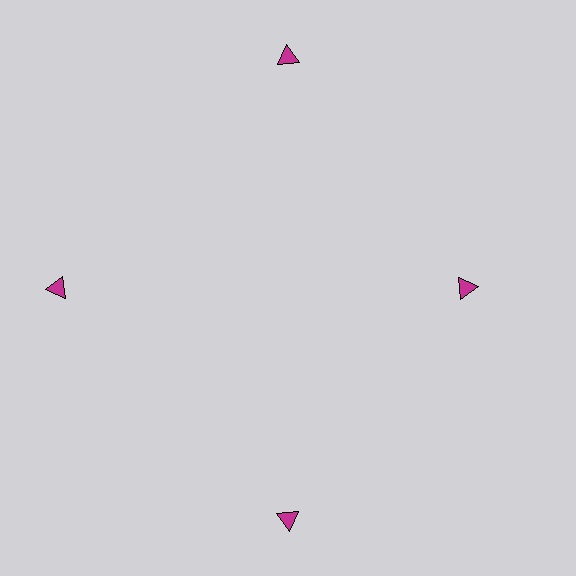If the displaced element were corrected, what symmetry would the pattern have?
It would have 4-fold rotational symmetry — the pattern would map onto itself every 90 degrees.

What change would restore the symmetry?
The symmetry would be restored by moving it outward, back onto the ring so that all 4 triangles sit at equal angles and equal distance from the center.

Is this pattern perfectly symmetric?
No. The 4 magenta triangles are arranged in a ring, but one element near the 3 o'clock position is pulled inward toward the center, breaking the 4-fold rotational symmetry.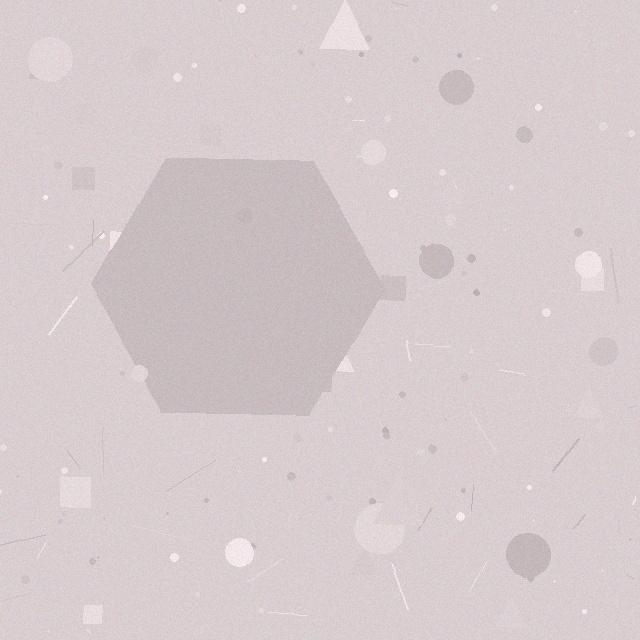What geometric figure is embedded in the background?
A hexagon is embedded in the background.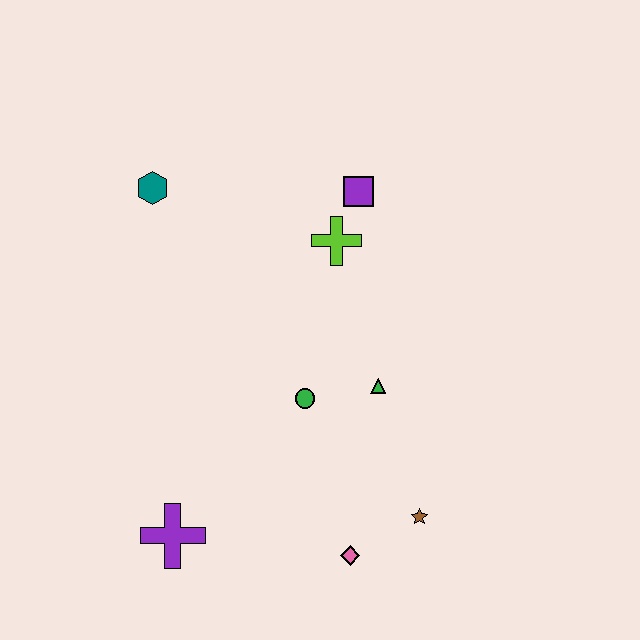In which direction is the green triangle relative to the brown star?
The green triangle is above the brown star.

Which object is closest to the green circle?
The green triangle is closest to the green circle.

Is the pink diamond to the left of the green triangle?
Yes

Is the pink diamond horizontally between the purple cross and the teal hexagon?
No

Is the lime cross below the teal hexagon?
Yes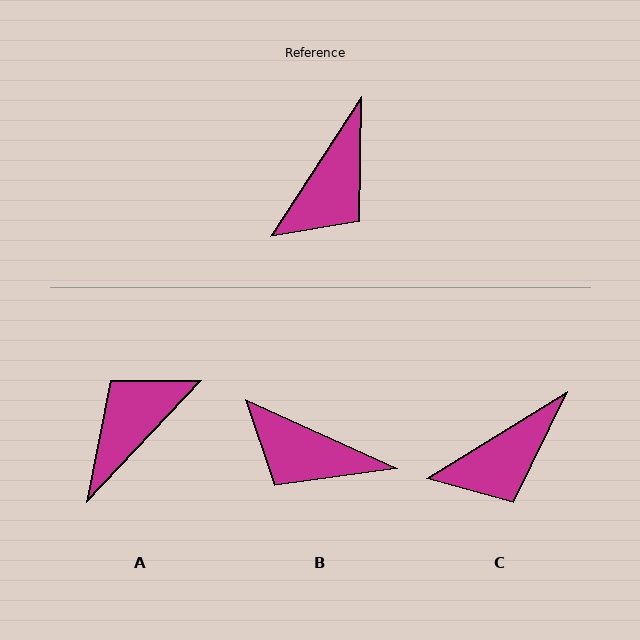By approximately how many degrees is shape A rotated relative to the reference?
Approximately 170 degrees counter-clockwise.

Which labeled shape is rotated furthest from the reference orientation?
A, about 170 degrees away.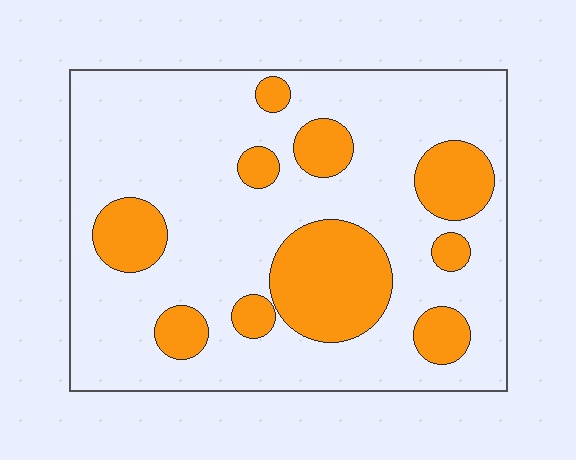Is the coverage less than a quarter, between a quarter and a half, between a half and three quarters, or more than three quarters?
Less than a quarter.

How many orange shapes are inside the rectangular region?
10.